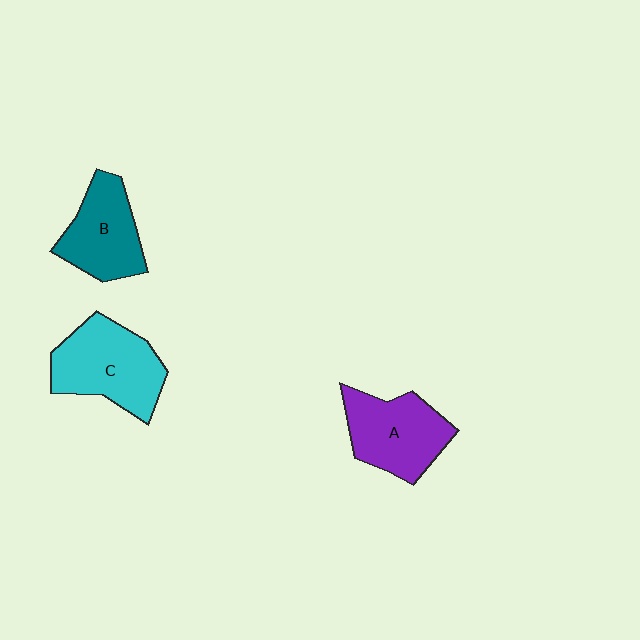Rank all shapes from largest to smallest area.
From largest to smallest: C (cyan), A (purple), B (teal).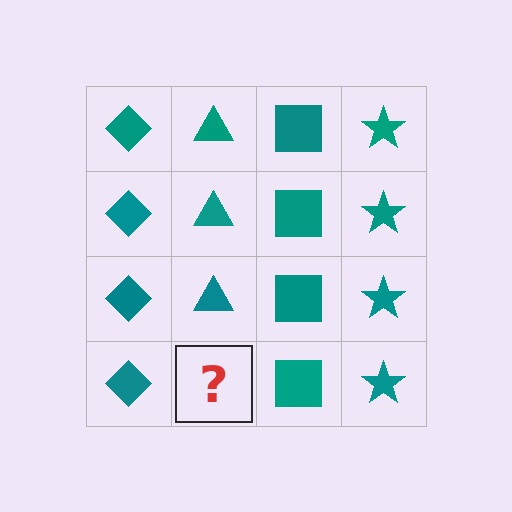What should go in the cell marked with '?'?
The missing cell should contain a teal triangle.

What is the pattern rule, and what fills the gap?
The rule is that each column has a consistent shape. The gap should be filled with a teal triangle.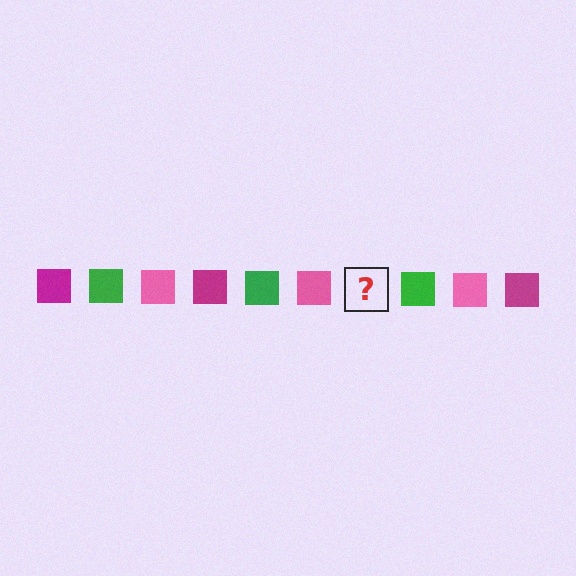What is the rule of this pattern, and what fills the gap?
The rule is that the pattern cycles through magenta, green, pink squares. The gap should be filled with a magenta square.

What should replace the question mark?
The question mark should be replaced with a magenta square.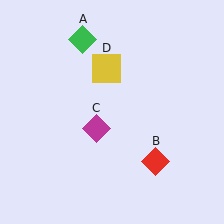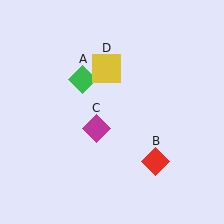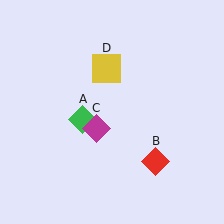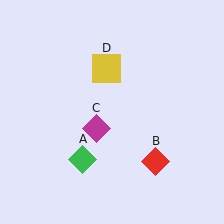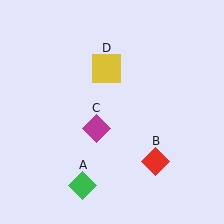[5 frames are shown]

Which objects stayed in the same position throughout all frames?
Red diamond (object B) and magenta diamond (object C) and yellow square (object D) remained stationary.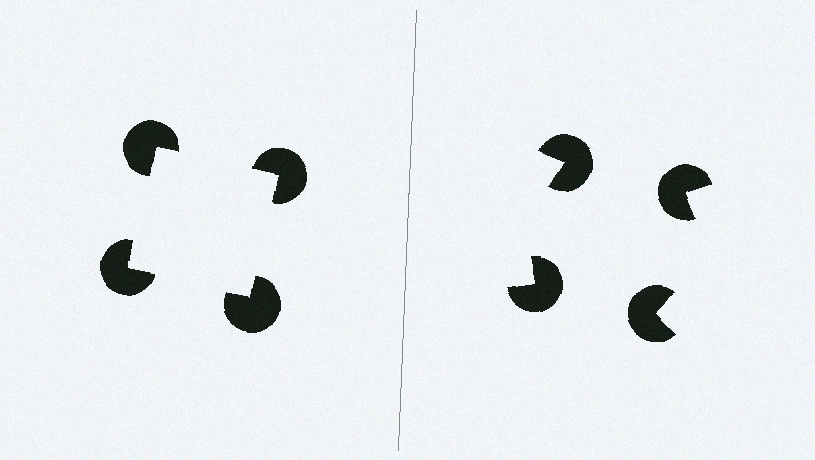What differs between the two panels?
The pac-man discs are positioned identically on both sides; only the wedge orientations differ. On the left they align to a square; on the right they are misaligned.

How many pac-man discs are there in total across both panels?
8 — 4 on each side.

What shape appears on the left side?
An illusory square.